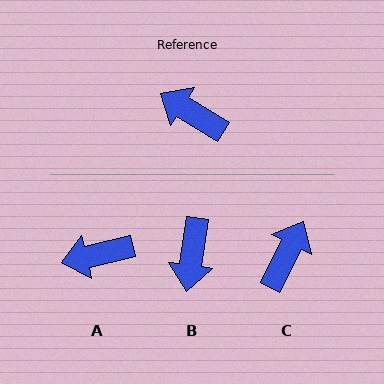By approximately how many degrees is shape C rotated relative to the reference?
Approximately 85 degrees clockwise.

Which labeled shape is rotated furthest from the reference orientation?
B, about 114 degrees away.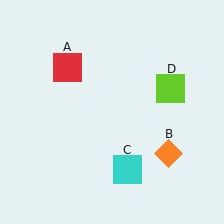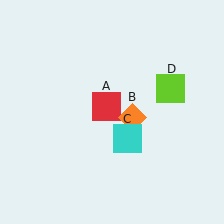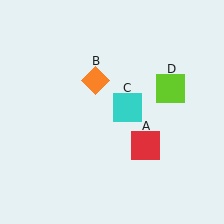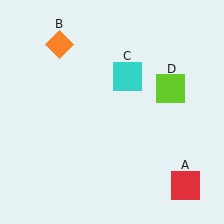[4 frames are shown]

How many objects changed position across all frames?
3 objects changed position: red square (object A), orange diamond (object B), cyan square (object C).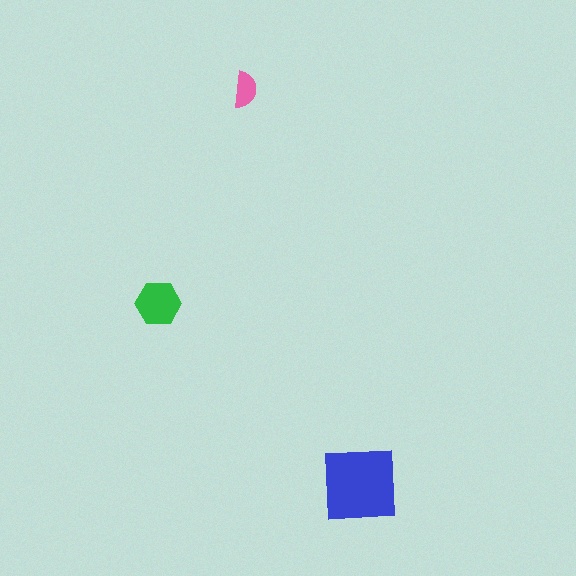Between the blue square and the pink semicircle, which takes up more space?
The blue square.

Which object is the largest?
The blue square.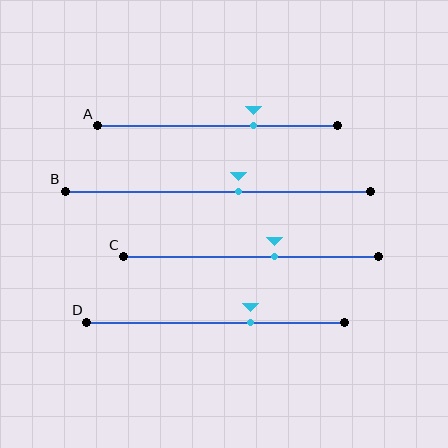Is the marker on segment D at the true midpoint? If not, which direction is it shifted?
No, the marker on segment D is shifted to the right by about 14% of the segment length.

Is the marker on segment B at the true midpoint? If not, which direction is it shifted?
No, the marker on segment B is shifted to the right by about 7% of the segment length.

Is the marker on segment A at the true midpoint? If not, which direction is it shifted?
No, the marker on segment A is shifted to the right by about 15% of the segment length.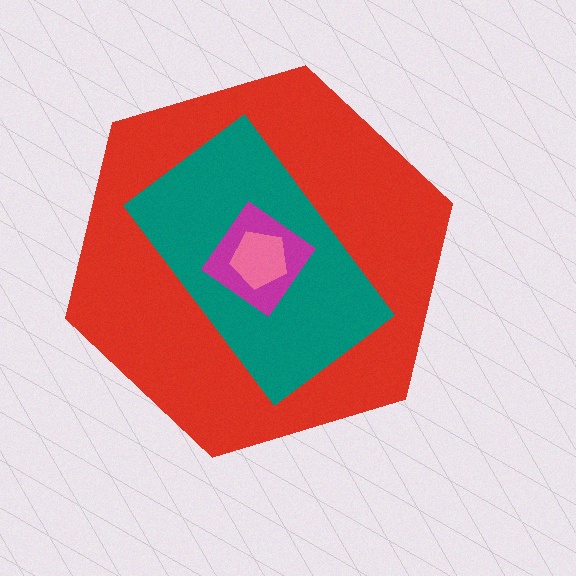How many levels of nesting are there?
4.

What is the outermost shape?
The red hexagon.